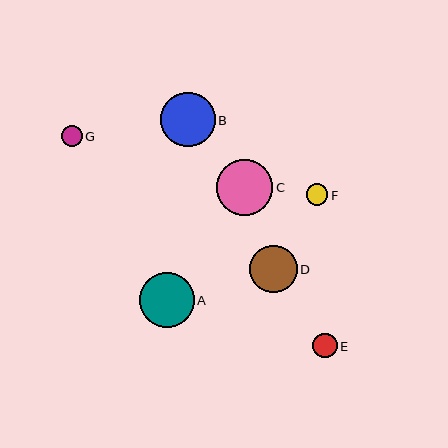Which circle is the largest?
Circle C is the largest with a size of approximately 56 pixels.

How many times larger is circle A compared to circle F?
Circle A is approximately 2.6 times the size of circle F.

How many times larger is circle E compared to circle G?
Circle E is approximately 1.1 times the size of circle G.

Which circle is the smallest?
Circle G is the smallest with a size of approximately 21 pixels.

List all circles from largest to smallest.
From largest to smallest: C, A, B, D, E, F, G.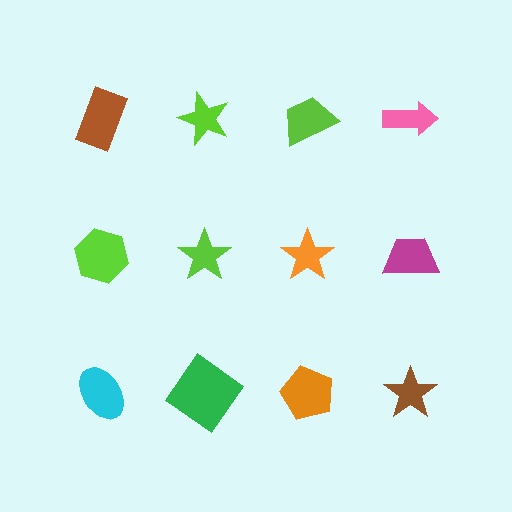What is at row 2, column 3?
An orange star.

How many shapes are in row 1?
4 shapes.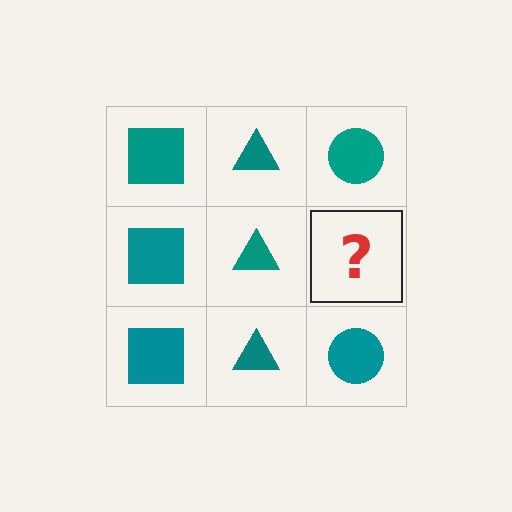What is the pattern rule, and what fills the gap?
The rule is that each column has a consistent shape. The gap should be filled with a teal circle.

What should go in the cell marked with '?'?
The missing cell should contain a teal circle.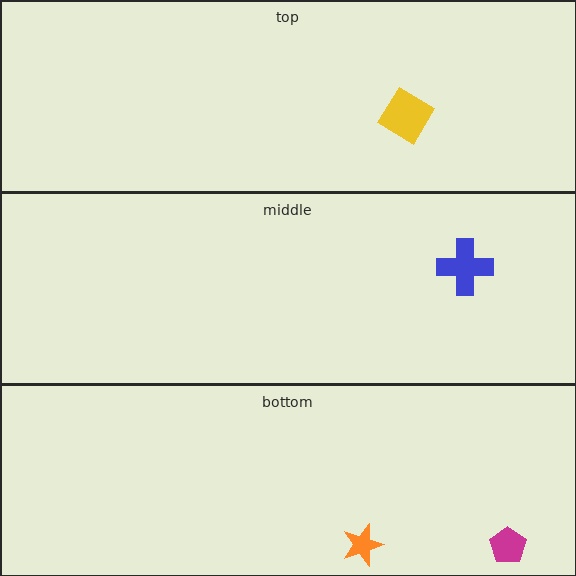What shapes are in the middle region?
The blue cross.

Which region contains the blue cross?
The middle region.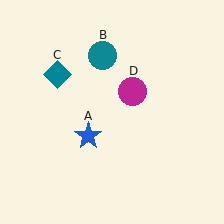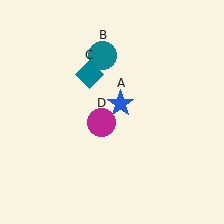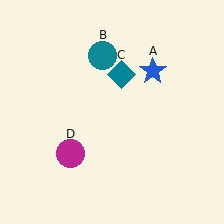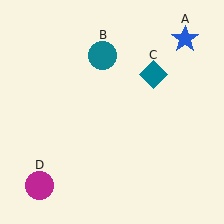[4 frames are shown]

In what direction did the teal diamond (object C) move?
The teal diamond (object C) moved right.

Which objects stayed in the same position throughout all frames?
Teal circle (object B) remained stationary.